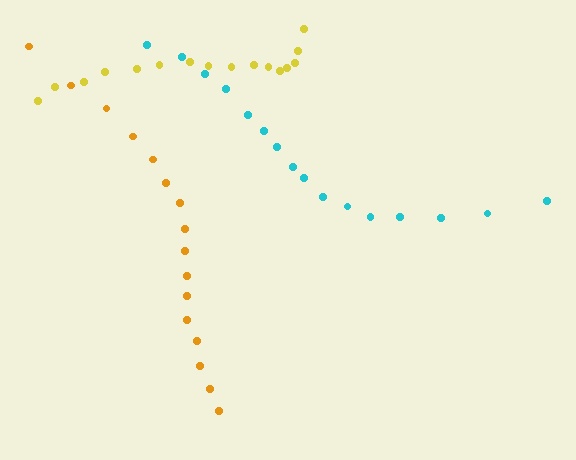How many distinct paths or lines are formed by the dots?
There are 3 distinct paths.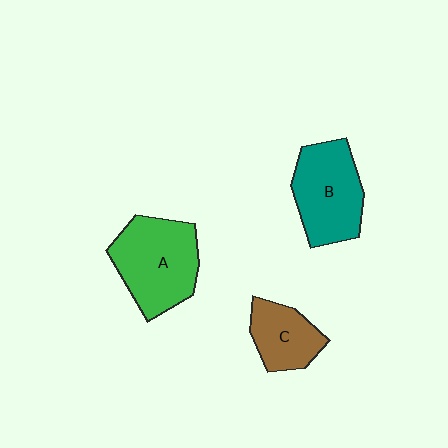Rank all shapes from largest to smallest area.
From largest to smallest: A (green), B (teal), C (brown).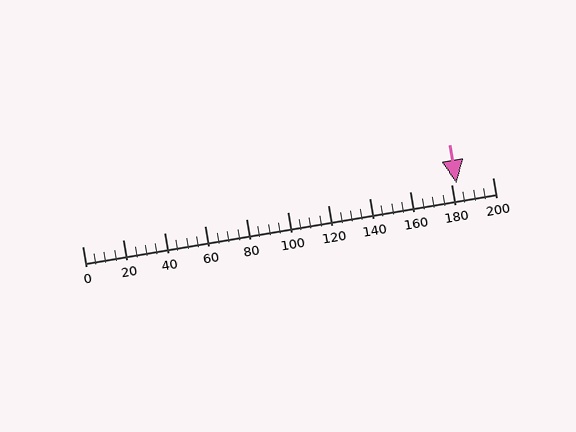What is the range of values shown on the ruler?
The ruler shows values from 0 to 200.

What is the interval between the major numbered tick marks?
The major tick marks are spaced 20 units apart.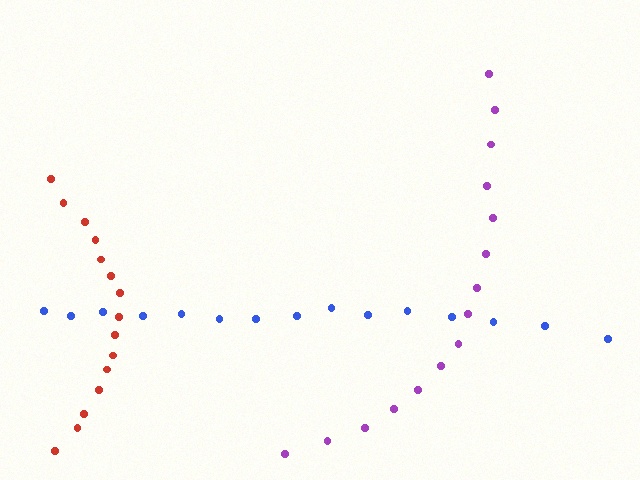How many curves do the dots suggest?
There are 3 distinct paths.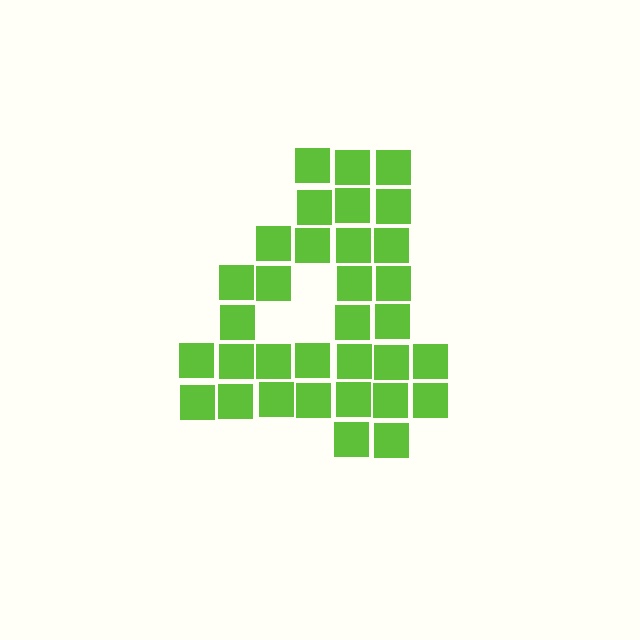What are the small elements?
The small elements are squares.